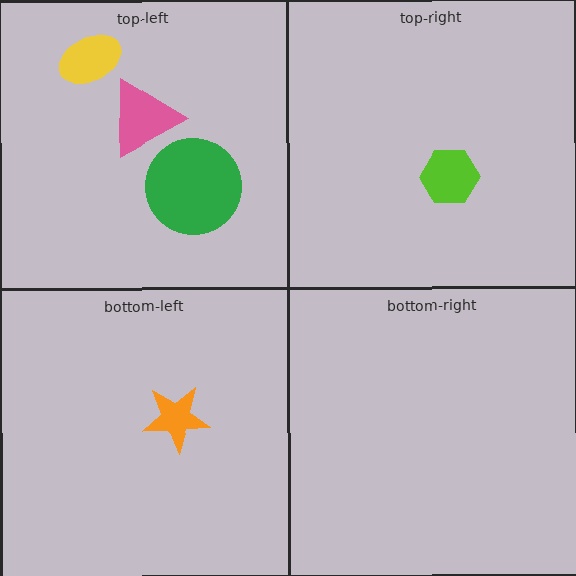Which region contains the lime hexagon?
The top-right region.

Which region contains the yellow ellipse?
The top-left region.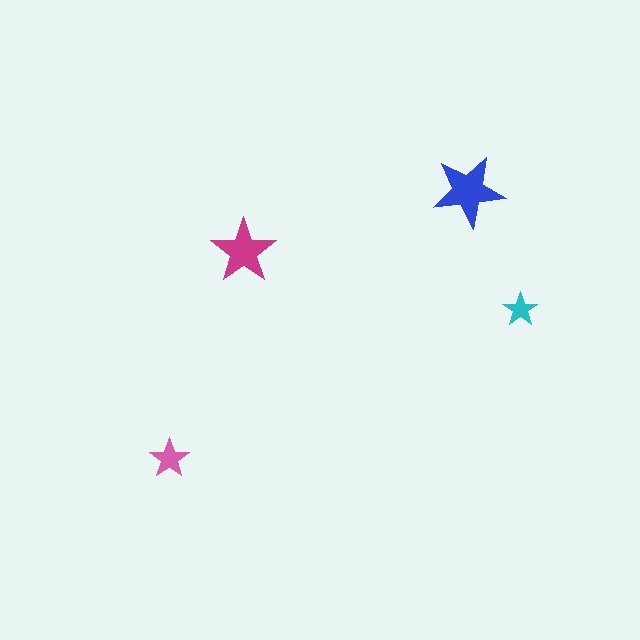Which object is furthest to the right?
The cyan star is rightmost.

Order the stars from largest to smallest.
the blue one, the magenta one, the pink one, the cyan one.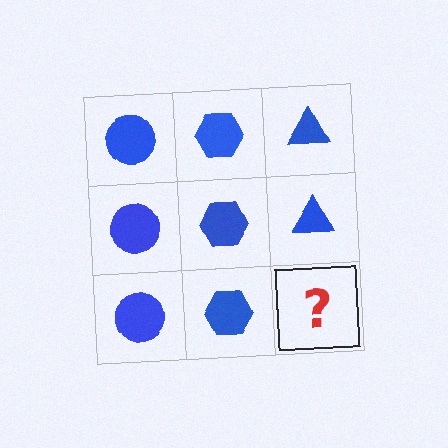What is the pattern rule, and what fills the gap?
The rule is that each column has a consistent shape. The gap should be filled with a blue triangle.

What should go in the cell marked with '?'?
The missing cell should contain a blue triangle.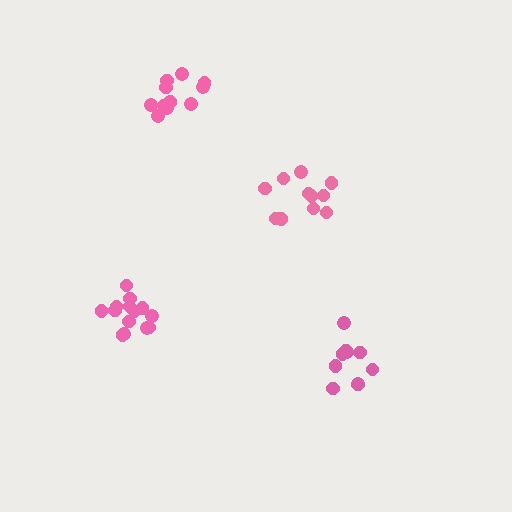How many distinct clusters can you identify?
There are 4 distinct clusters.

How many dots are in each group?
Group 1: 13 dots, Group 2: 14 dots, Group 3: 11 dots, Group 4: 10 dots (48 total).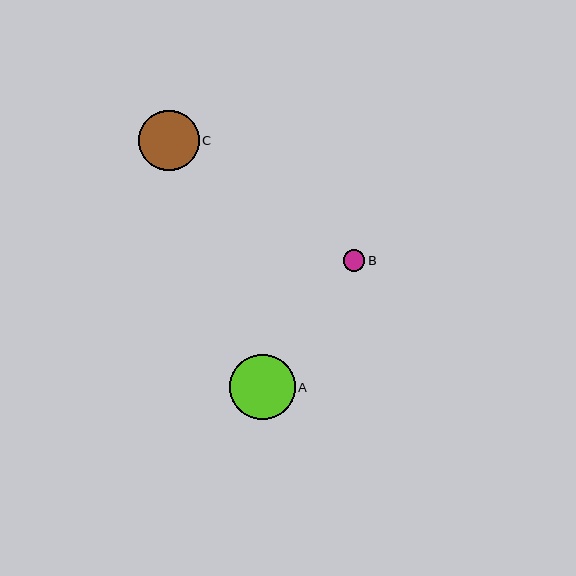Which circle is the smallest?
Circle B is the smallest with a size of approximately 22 pixels.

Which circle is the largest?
Circle A is the largest with a size of approximately 66 pixels.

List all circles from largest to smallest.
From largest to smallest: A, C, B.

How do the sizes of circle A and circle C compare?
Circle A and circle C are approximately the same size.